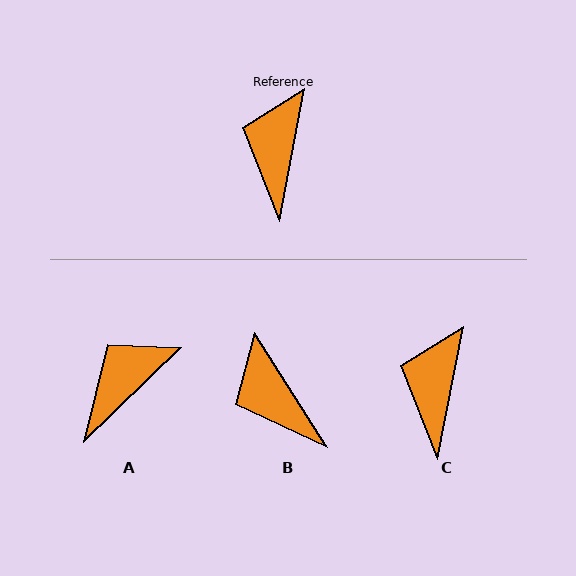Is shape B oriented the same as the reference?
No, it is off by about 43 degrees.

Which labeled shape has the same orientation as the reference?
C.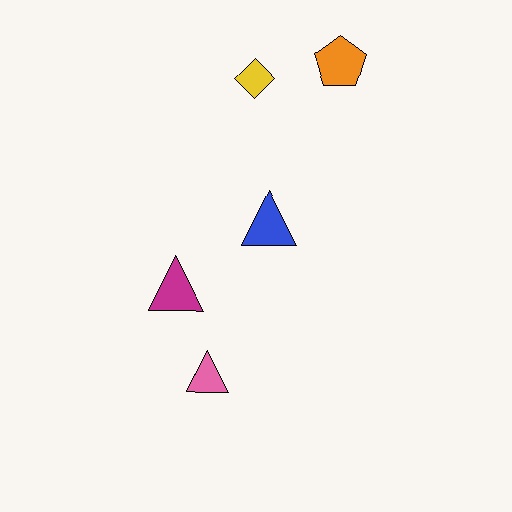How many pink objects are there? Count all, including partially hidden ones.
There is 1 pink object.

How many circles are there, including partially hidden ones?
There are no circles.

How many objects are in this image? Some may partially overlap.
There are 5 objects.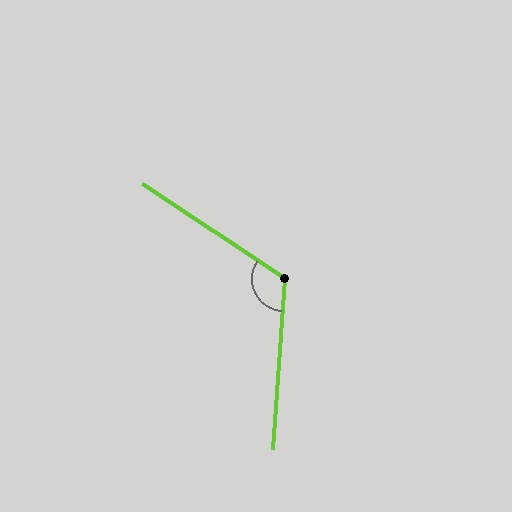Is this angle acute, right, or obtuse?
It is obtuse.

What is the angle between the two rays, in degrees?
Approximately 120 degrees.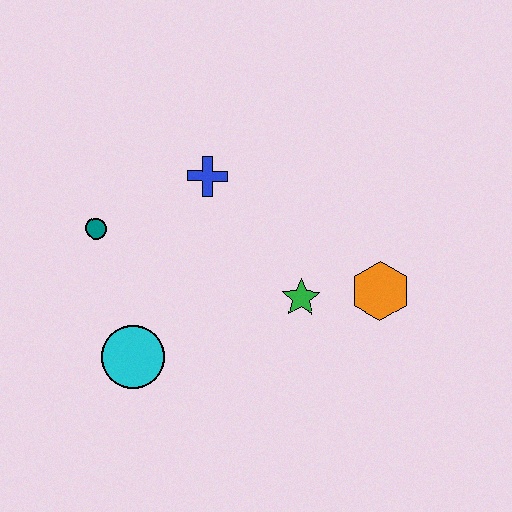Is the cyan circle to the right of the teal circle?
Yes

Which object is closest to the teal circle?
The blue cross is closest to the teal circle.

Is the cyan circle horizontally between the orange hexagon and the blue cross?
No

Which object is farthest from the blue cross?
The orange hexagon is farthest from the blue cross.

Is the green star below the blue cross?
Yes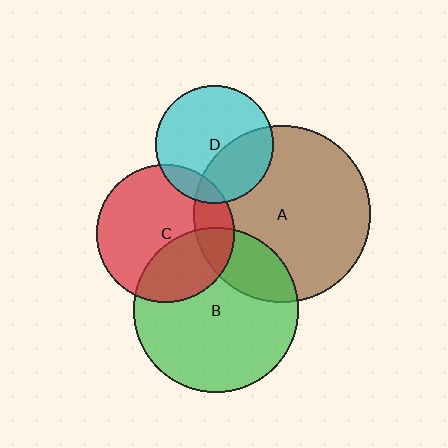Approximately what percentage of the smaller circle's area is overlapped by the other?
Approximately 35%.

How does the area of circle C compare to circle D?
Approximately 1.4 times.